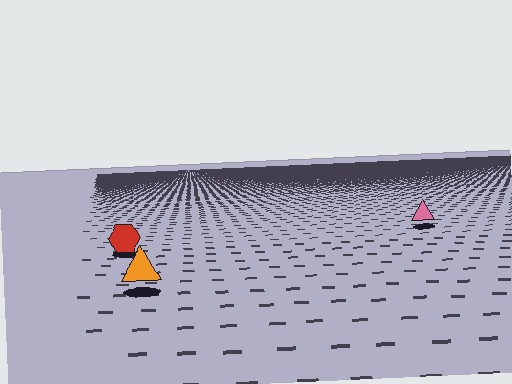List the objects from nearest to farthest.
From nearest to farthest: the orange triangle, the red hexagon, the pink triangle.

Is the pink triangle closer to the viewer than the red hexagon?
No. The red hexagon is closer — you can tell from the texture gradient: the ground texture is coarser near it.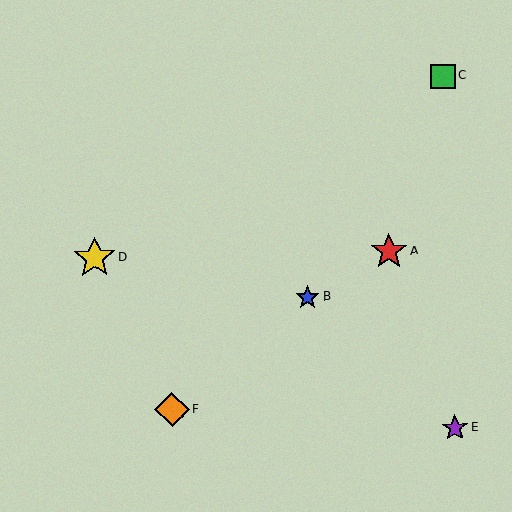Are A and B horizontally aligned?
No, A is at y≈251 and B is at y≈297.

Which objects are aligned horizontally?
Objects A, D are aligned horizontally.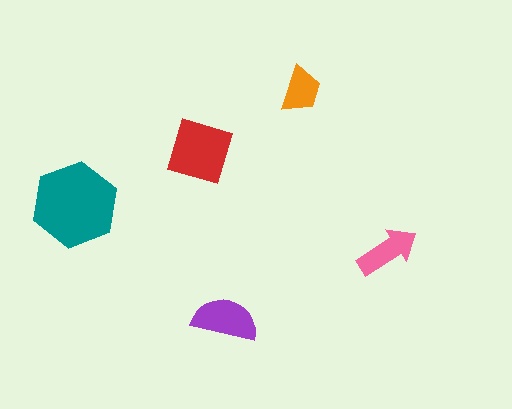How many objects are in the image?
There are 5 objects in the image.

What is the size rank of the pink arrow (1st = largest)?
4th.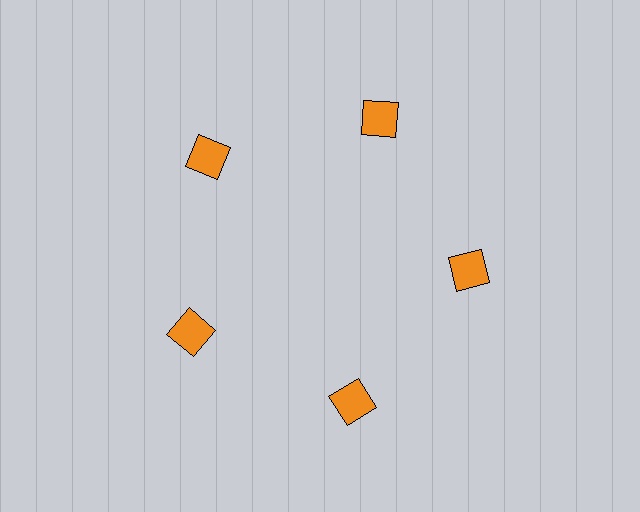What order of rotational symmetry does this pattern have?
This pattern has 5-fold rotational symmetry.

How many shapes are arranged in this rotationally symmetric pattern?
There are 5 shapes, arranged in 5 groups of 1.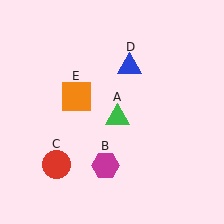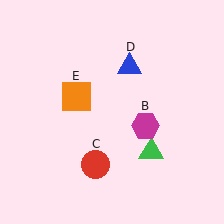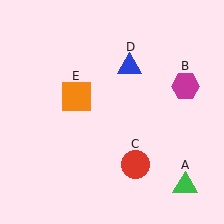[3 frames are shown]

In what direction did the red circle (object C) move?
The red circle (object C) moved right.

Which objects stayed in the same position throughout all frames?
Blue triangle (object D) and orange square (object E) remained stationary.